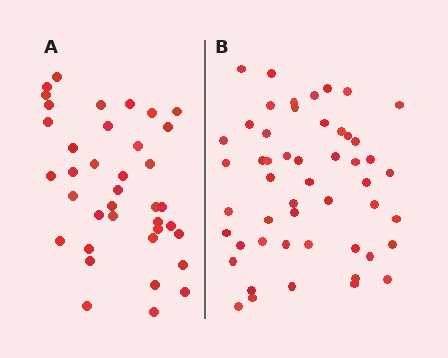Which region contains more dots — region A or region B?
Region B (the right region) has more dots.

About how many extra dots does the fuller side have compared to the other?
Region B has approximately 15 more dots than region A.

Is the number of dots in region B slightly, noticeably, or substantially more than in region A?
Region B has noticeably more, but not dramatically so. The ratio is roughly 1.3 to 1.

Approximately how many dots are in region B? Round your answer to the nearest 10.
About 50 dots. (The exact count is 51, which rounds to 50.)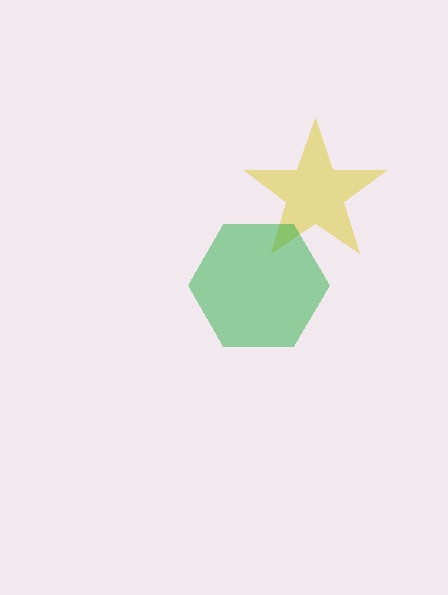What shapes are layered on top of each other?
The layered shapes are: a yellow star, a green hexagon.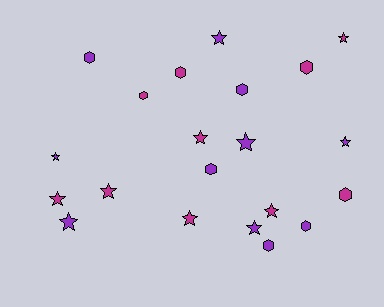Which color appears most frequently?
Purple, with 11 objects.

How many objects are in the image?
There are 21 objects.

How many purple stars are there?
There are 6 purple stars.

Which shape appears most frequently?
Star, with 12 objects.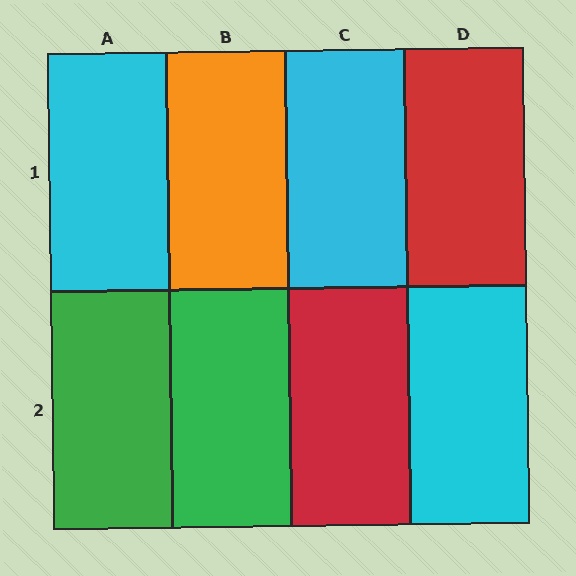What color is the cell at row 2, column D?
Cyan.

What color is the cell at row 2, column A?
Green.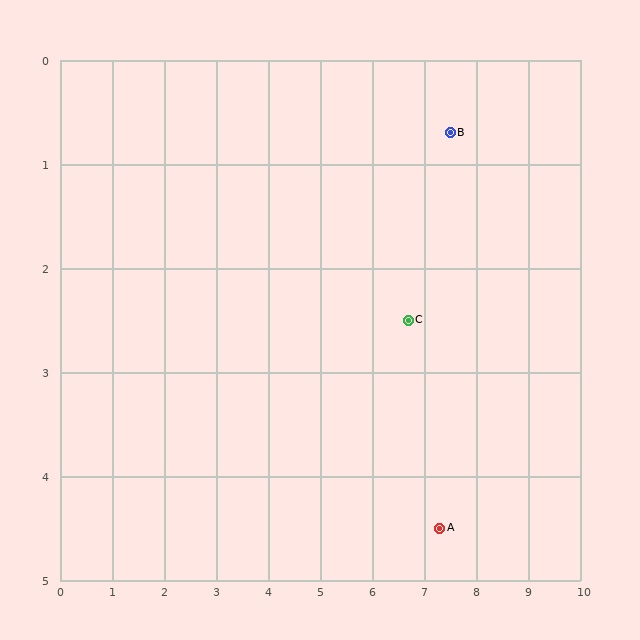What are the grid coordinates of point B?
Point B is at approximately (7.5, 0.7).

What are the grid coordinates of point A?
Point A is at approximately (7.3, 4.5).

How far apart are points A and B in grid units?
Points A and B are about 3.8 grid units apart.